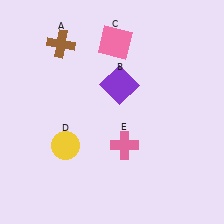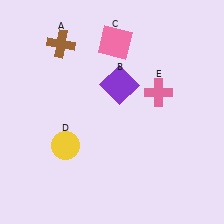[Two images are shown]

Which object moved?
The pink cross (E) moved up.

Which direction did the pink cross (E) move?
The pink cross (E) moved up.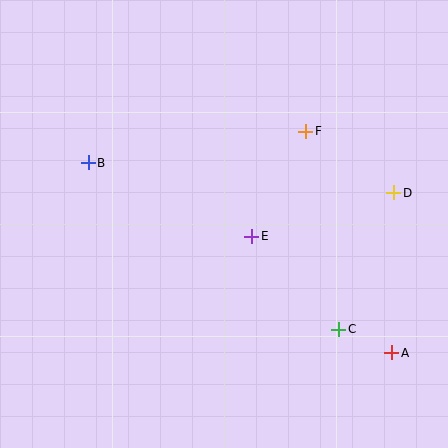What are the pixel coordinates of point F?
Point F is at (306, 131).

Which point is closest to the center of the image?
Point E at (252, 236) is closest to the center.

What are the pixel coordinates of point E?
Point E is at (252, 236).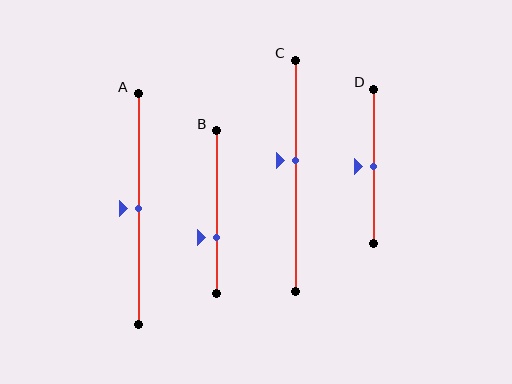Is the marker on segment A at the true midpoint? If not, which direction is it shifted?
Yes, the marker on segment A is at the true midpoint.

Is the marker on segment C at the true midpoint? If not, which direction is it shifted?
No, the marker on segment C is shifted upward by about 7% of the segment length.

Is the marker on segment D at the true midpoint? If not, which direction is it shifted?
Yes, the marker on segment D is at the true midpoint.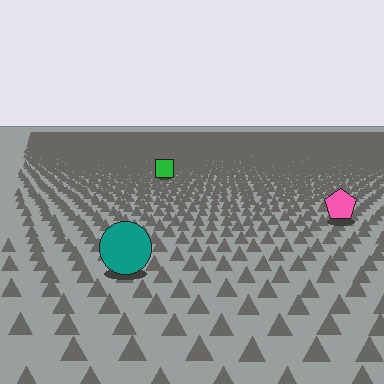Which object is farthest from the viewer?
The green square is farthest from the viewer. It appears smaller and the ground texture around it is denser.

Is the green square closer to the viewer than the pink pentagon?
No. The pink pentagon is closer — you can tell from the texture gradient: the ground texture is coarser near it.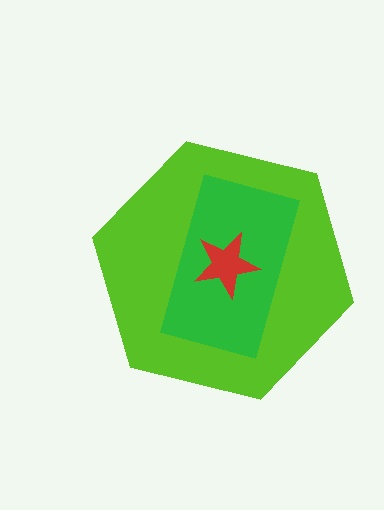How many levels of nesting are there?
3.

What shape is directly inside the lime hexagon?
The green rectangle.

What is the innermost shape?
The red star.